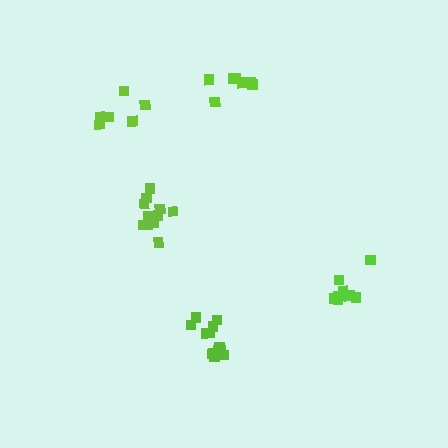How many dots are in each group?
Group 1: 11 dots, Group 2: 11 dots, Group 3: 6 dots, Group 4: 10 dots, Group 5: 7 dots (45 total).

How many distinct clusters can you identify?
There are 5 distinct clusters.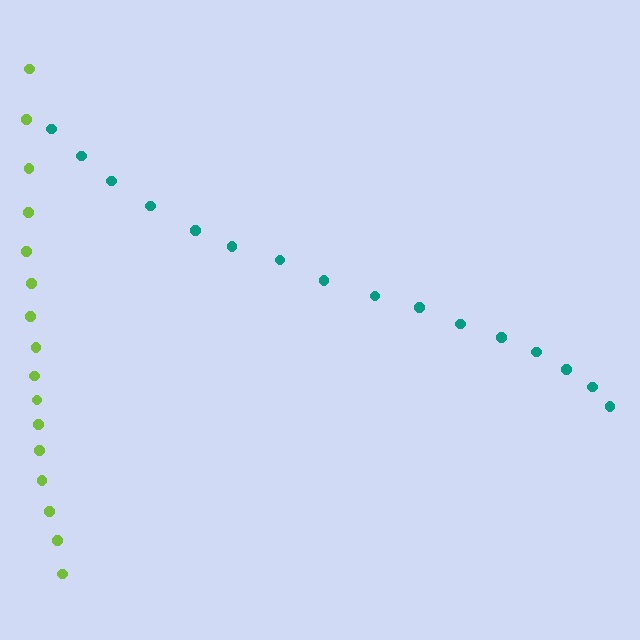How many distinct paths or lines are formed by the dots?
There are 2 distinct paths.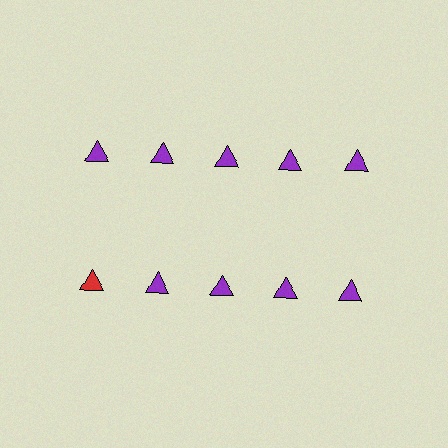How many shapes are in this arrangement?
There are 10 shapes arranged in a grid pattern.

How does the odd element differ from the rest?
It has a different color: red instead of purple.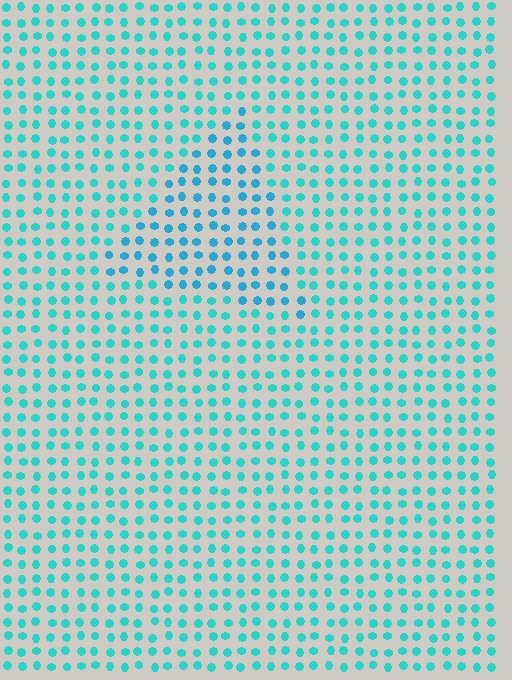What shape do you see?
I see a triangle.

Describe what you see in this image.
The image is filled with small cyan elements in a uniform arrangement. A triangle-shaped region is visible where the elements are tinted to a slightly different hue, forming a subtle color boundary.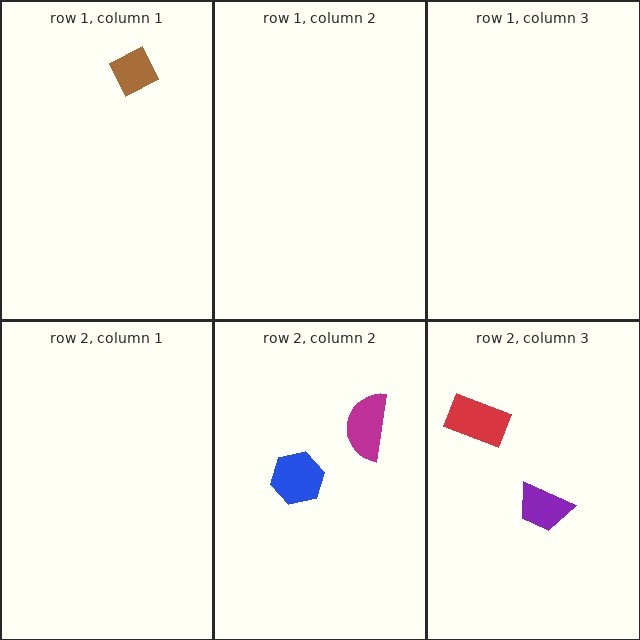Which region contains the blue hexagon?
The row 2, column 2 region.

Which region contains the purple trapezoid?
The row 2, column 3 region.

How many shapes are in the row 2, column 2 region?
2.